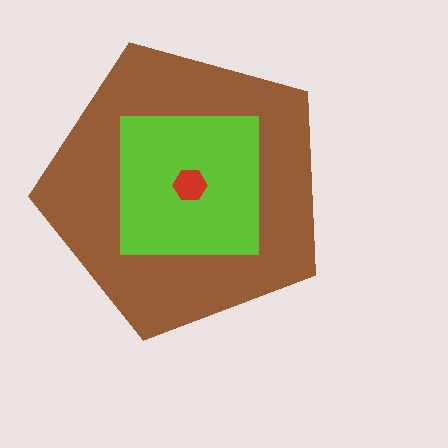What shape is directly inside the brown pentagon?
The lime square.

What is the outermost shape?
The brown pentagon.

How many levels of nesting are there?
3.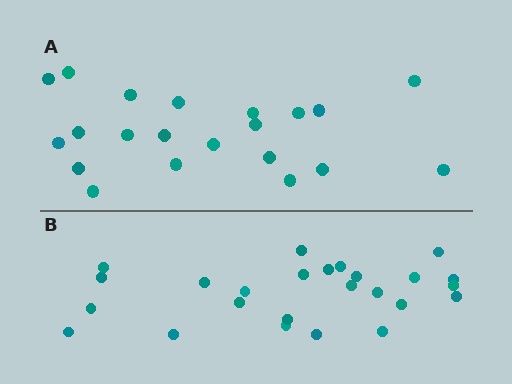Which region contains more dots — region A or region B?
Region B (the bottom region) has more dots.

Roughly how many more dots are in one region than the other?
Region B has about 4 more dots than region A.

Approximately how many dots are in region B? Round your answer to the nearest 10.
About 20 dots. (The exact count is 25, which rounds to 20.)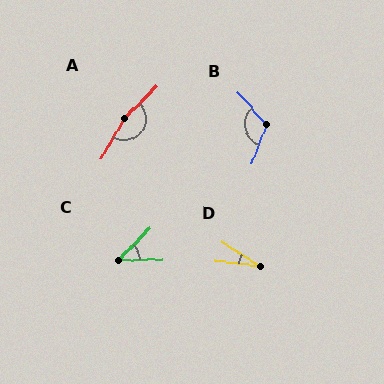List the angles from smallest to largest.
D (25°), C (44°), B (117°), A (164°).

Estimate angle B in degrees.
Approximately 117 degrees.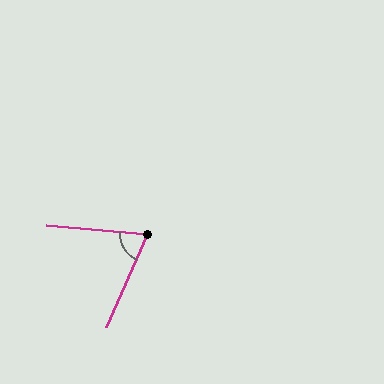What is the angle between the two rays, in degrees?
Approximately 71 degrees.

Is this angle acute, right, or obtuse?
It is acute.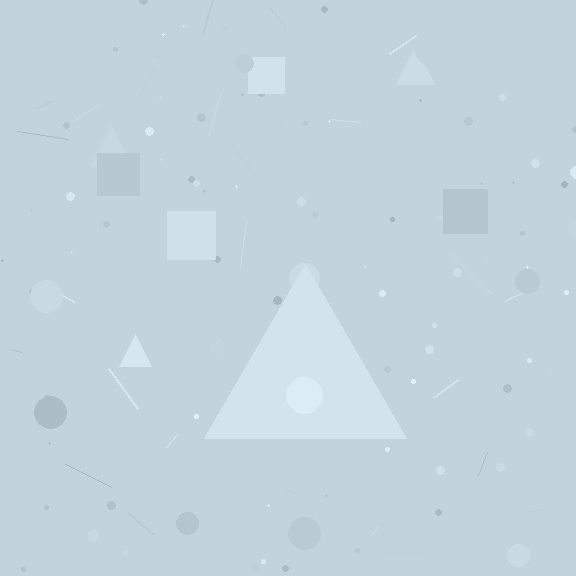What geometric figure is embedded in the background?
A triangle is embedded in the background.